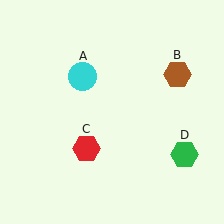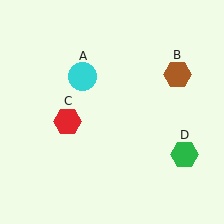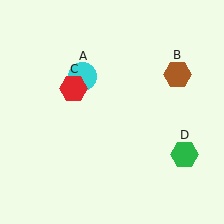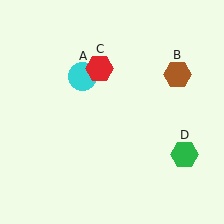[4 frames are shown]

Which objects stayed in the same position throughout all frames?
Cyan circle (object A) and brown hexagon (object B) and green hexagon (object D) remained stationary.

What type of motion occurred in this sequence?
The red hexagon (object C) rotated clockwise around the center of the scene.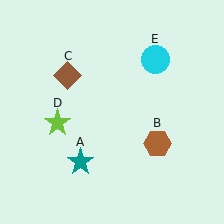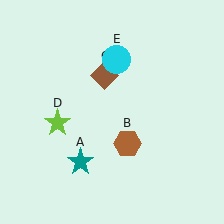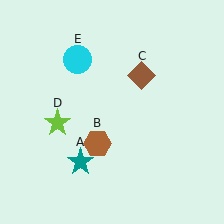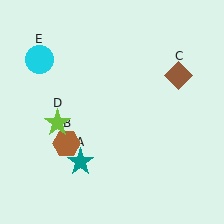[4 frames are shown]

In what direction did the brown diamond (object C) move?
The brown diamond (object C) moved right.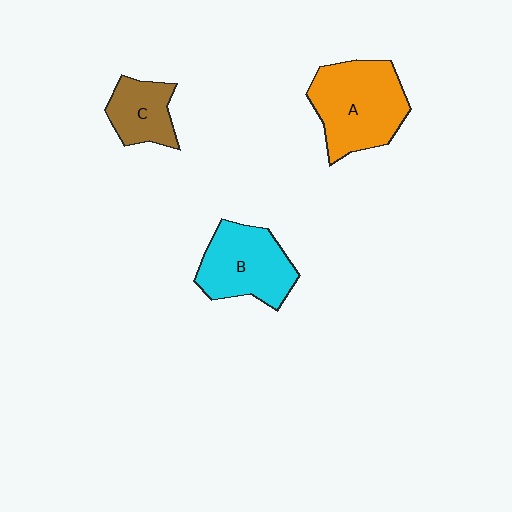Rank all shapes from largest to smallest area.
From largest to smallest: A (orange), B (cyan), C (brown).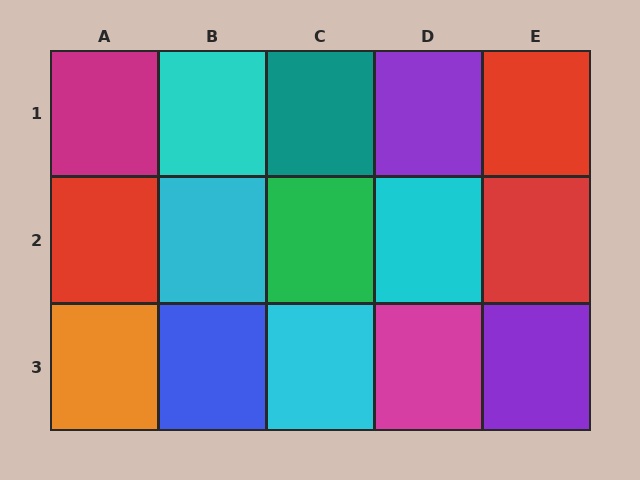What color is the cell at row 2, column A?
Red.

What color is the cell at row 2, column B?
Cyan.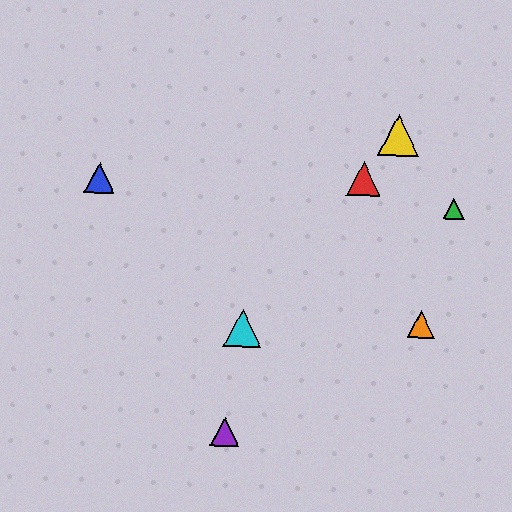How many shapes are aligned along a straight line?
3 shapes (the red triangle, the yellow triangle, the cyan triangle) are aligned along a straight line.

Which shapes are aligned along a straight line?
The red triangle, the yellow triangle, the cyan triangle are aligned along a straight line.